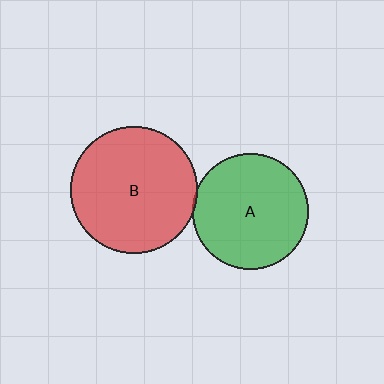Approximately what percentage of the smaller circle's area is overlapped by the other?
Approximately 5%.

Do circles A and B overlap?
Yes.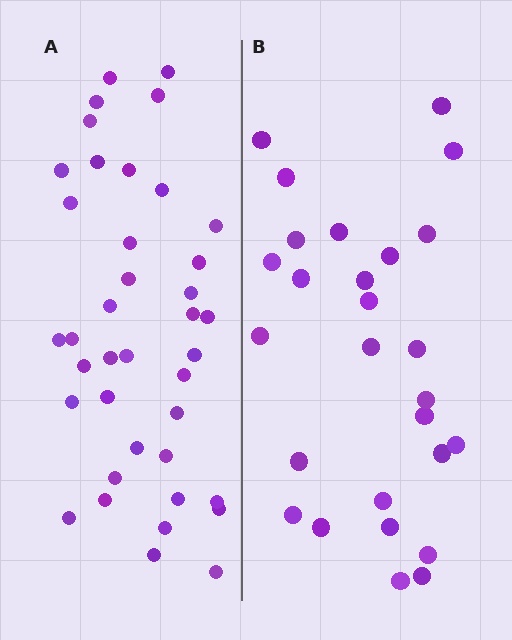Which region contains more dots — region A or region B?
Region A (the left region) has more dots.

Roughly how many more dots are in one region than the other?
Region A has roughly 12 or so more dots than region B.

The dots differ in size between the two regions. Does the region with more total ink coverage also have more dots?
No. Region B has more total ink coverage because its dots are larger, but region A actually contains more individual dots. Total area can be misleading — the number of items is what matters here.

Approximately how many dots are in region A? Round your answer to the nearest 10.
About 40 dots. (The exact count is 39, which rounds to 40.)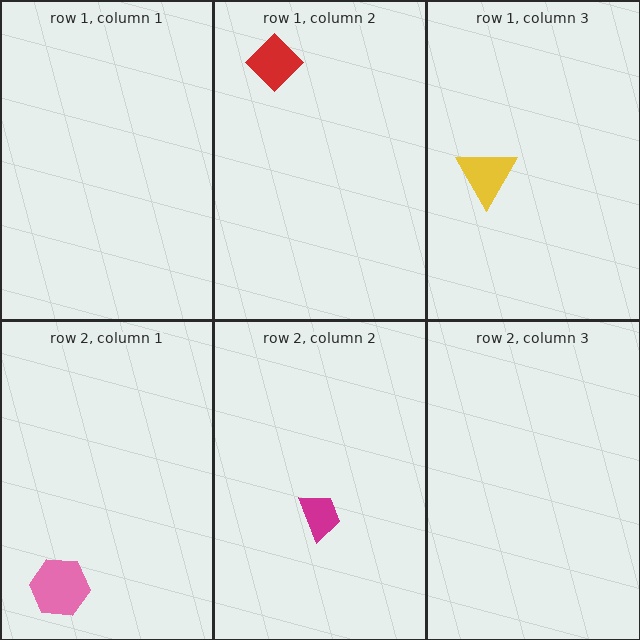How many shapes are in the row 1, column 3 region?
1.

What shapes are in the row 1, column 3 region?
The yellow triangle.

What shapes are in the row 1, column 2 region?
The red diamond.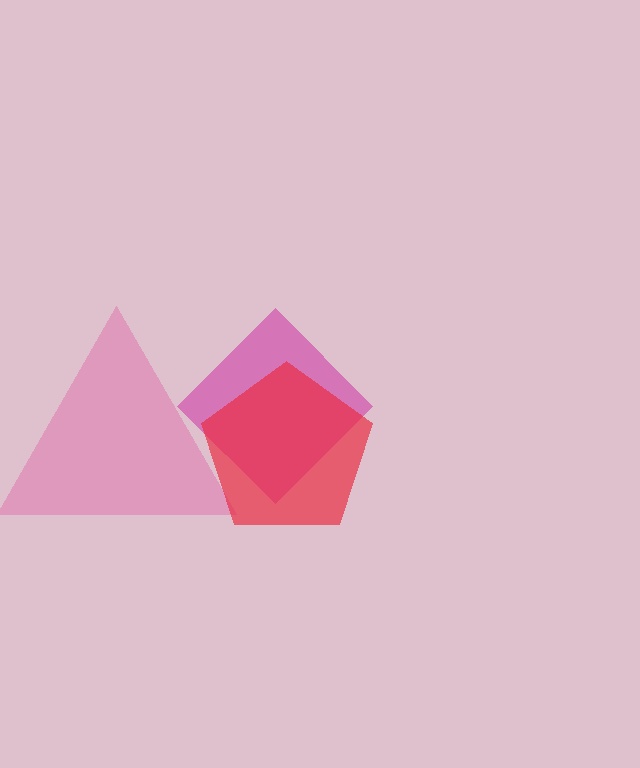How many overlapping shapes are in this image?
There are 3 overlapping shapes in the image.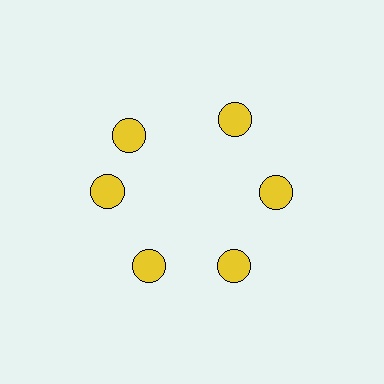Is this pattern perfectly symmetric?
No. The 6 yellow circles are arranged in a ring, but one element near the 11 o'clock position is rotated out of alignment along the ring, breaking the 6-fold rotational symmetry.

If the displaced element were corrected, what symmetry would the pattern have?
It would have 6-fold rotational symmetry — the pattern would map onto itself every 60 degrees.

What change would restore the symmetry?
The symmetry would be restored by rotating it back into even spacing with its neighbors so that all 6 circles sit at equal angles and equal distance from the center.